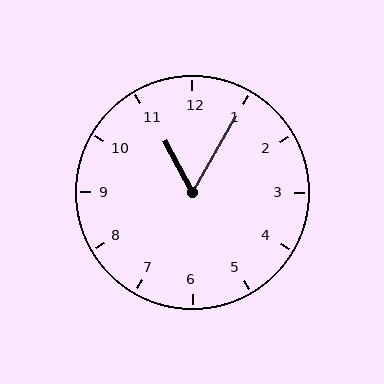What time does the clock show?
11:05.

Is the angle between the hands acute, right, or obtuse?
It is acute.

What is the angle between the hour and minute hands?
Approximately 58 degrees.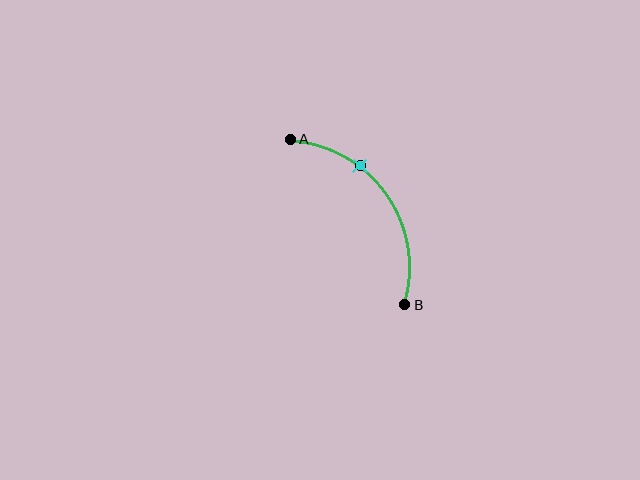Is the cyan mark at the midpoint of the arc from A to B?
No. The cyan mark lies on the arc but is closer to endpoint A. The arc midpoint would be at the point on the curve equidistant along the arc from both A and B.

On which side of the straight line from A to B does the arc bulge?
The arc bulges above and to the right of the straight line connecting A and B.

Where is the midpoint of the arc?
The arc midpoint is the point on the curve farthest from the straight line joining A and B. It sits above and to the right of that line.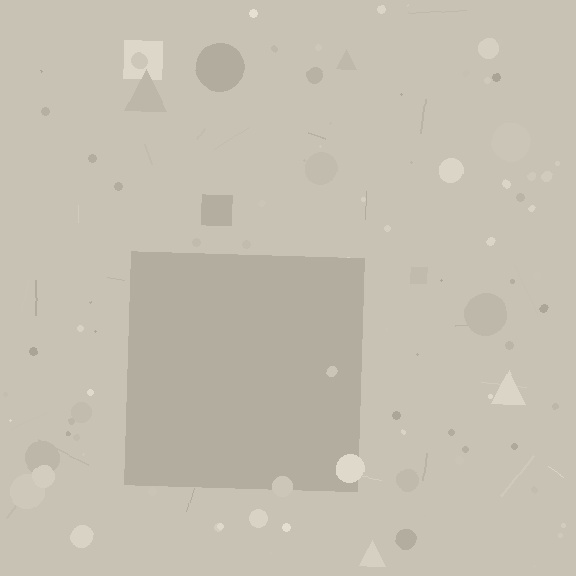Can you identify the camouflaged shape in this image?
The camouflaged shape is a square.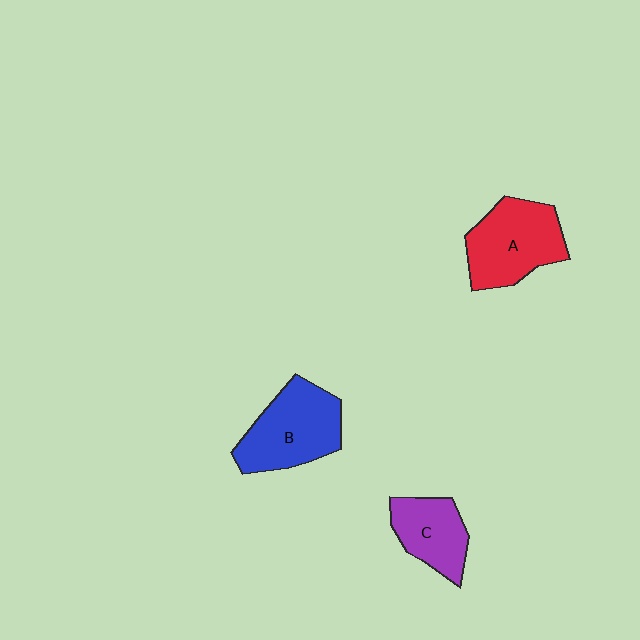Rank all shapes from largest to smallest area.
From largest to smallest: B (blue), A (red), C (purple).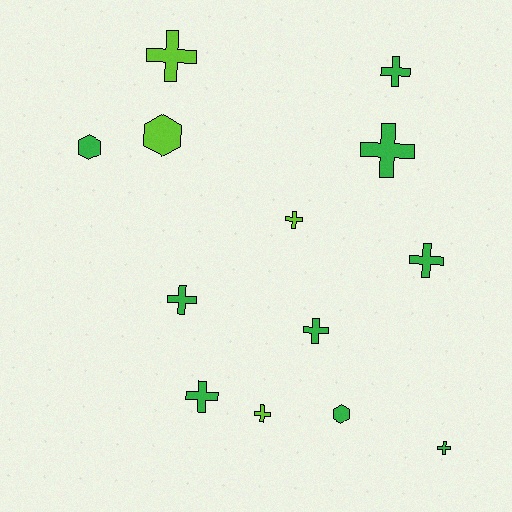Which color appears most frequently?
Green, with 9 objects.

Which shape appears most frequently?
Cross, with 10 objects.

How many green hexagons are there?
There are 2 green hexagons.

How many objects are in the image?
There are 13 objects.